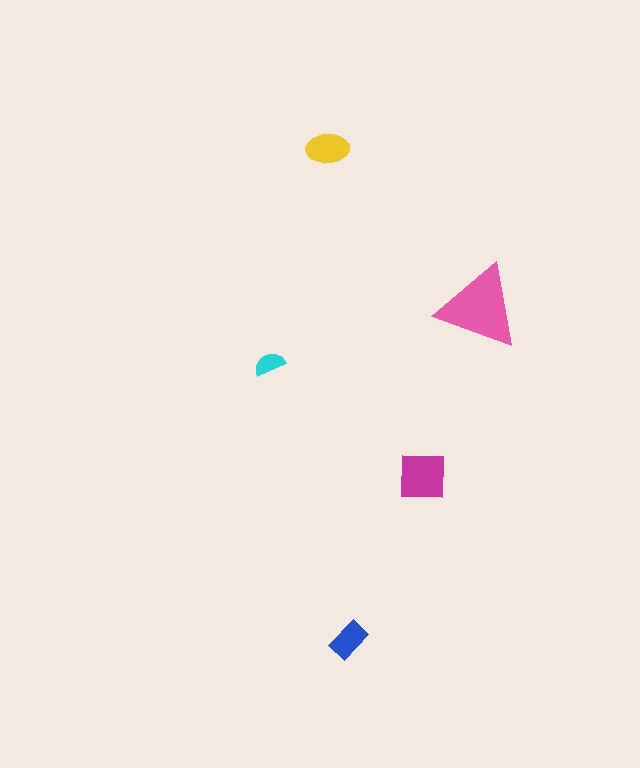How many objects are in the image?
There are 5 objects in the image.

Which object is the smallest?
The cyan semicircle.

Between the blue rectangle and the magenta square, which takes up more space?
The magenta square.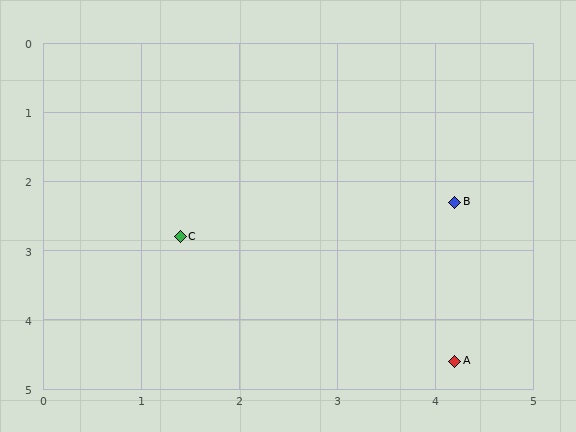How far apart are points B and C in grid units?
Points B and C are about 2.8 grid units apart.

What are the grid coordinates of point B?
Point B is at approximately (4.2, 2.3).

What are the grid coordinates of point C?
Point C is at approximately (1.4, 2.8).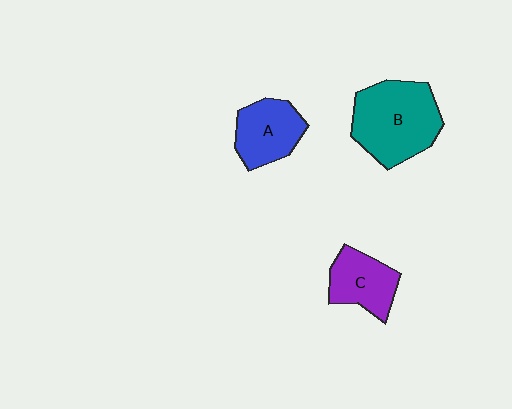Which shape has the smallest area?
Shape C (purple).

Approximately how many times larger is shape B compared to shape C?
Approximately 1.7 times.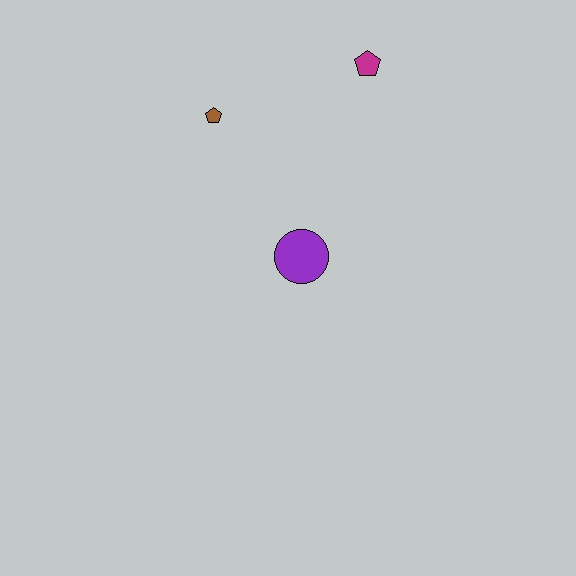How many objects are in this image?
There are 3 objects.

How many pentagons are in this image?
There are 2 pentagons.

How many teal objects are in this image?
There are no teal objects.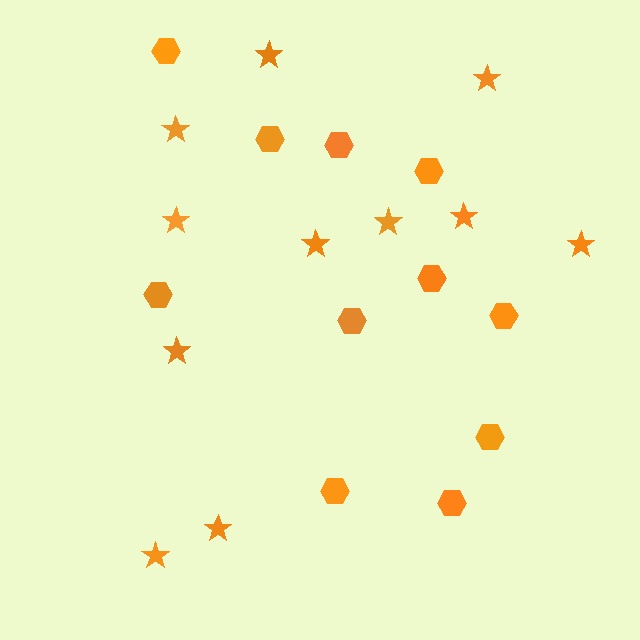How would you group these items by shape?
There are 2 groups: one group of hexagons (11) and one group of stars (11).